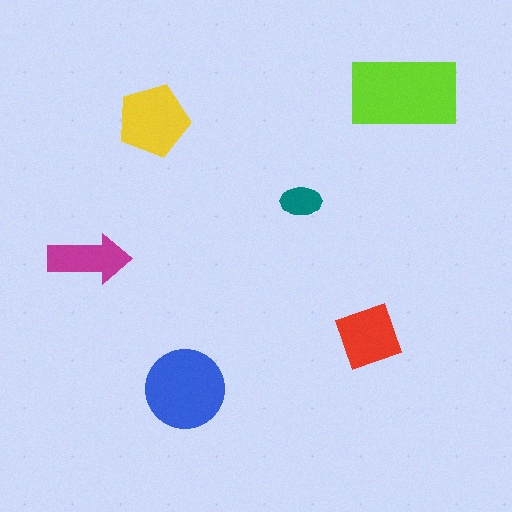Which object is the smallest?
The teal ellipse.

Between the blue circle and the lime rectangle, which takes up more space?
The lime rectangle.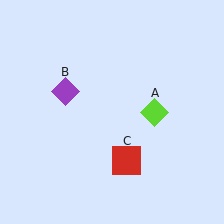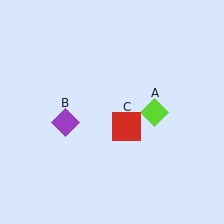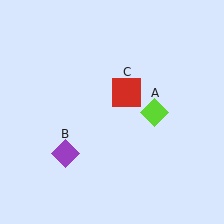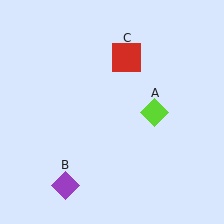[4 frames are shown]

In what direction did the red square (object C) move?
The red square (object C) moved up.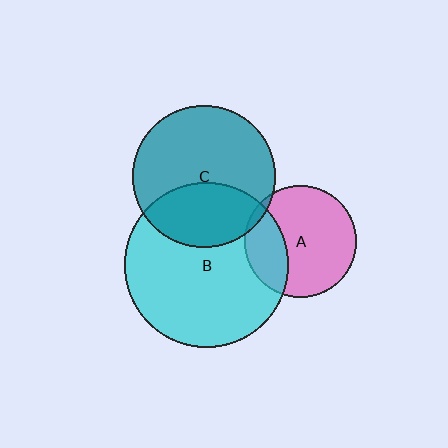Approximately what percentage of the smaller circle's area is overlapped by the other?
Approximately 5%.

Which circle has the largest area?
Circle B (cyan).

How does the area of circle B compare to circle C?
Approximately 1.3 times.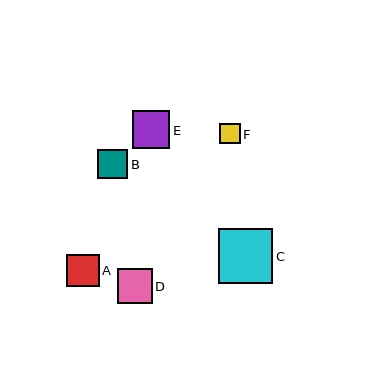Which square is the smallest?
Square F is the smallest with a size of approximately 21 pixels.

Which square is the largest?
Square C is the largest with a size of approximately 54 pixels.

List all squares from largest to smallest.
From largest to smallest: C, E, D, A, B, F.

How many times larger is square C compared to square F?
Square C is approximately 2.6 times the size of square F.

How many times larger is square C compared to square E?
Square C is approximately 1.4 times the size of square E.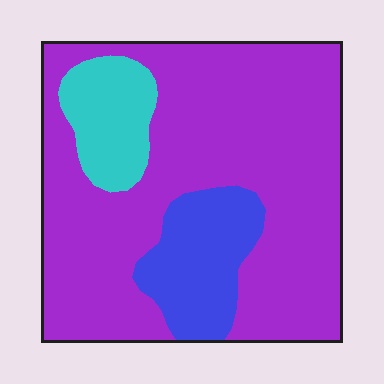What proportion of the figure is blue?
Blue takes up less than a sixth of the figure.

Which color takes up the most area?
Purple, at roughly 75%.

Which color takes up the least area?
Cyan, at roughly 10%.